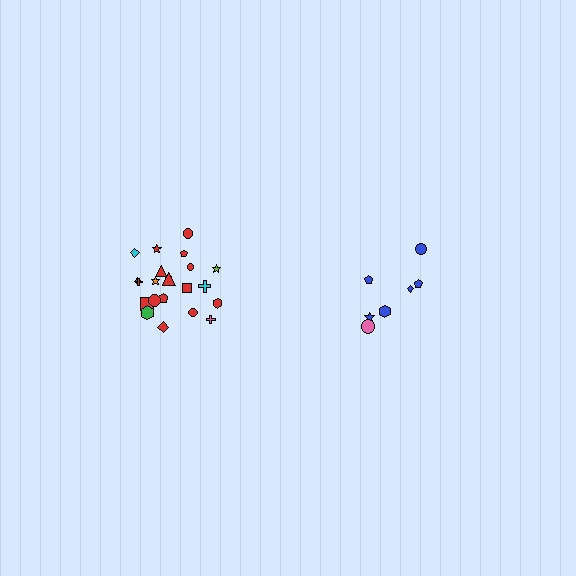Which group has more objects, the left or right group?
The left group.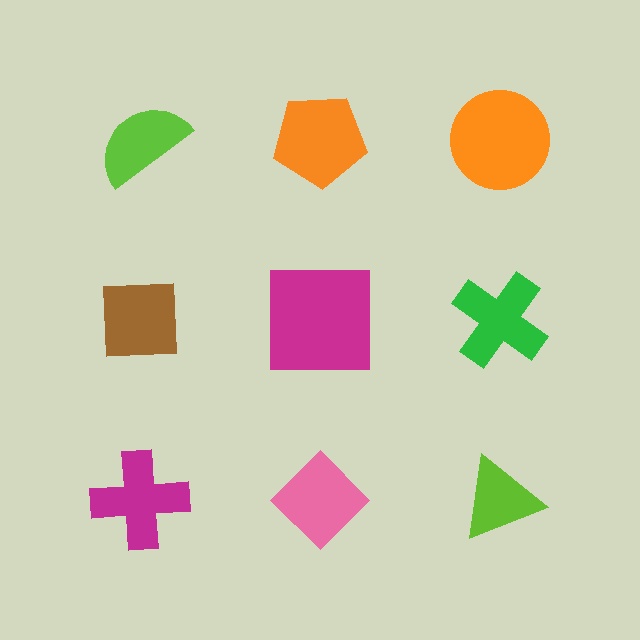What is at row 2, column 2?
A magenta square.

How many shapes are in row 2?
3 shapes.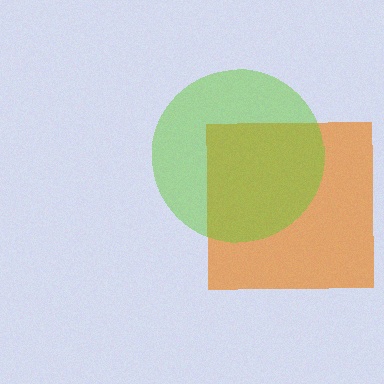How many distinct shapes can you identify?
There are 2 distinct shapes: an orange square, a lime circle.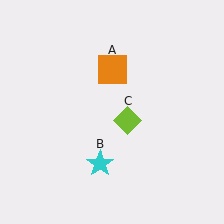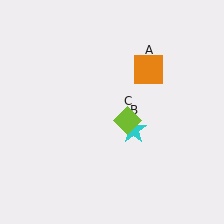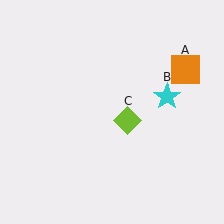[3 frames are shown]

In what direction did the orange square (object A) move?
The orange square (object A) moved right.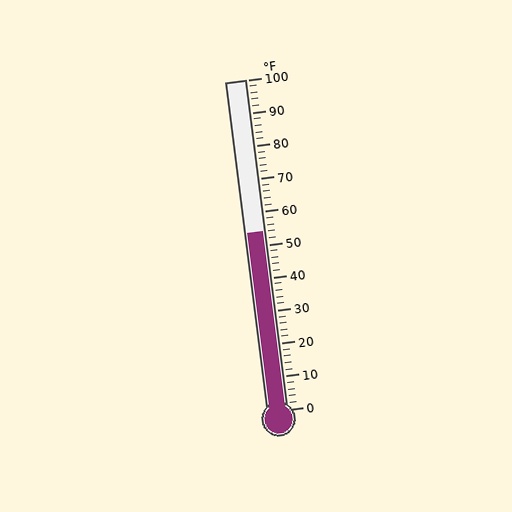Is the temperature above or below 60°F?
The temperature is below 60°F.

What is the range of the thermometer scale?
The thermometer scale ranges from 0°F to 100°F.